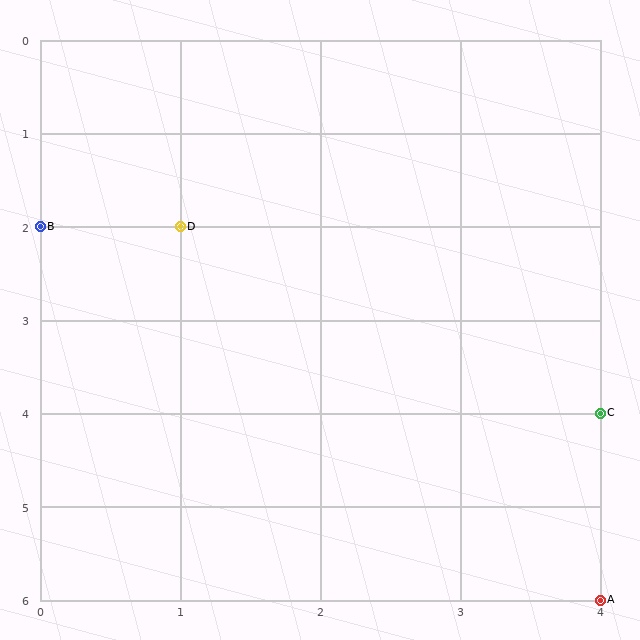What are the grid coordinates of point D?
Point D is at grid coordinates (1, 2).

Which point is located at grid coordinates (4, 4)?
Point C is at (4, 4).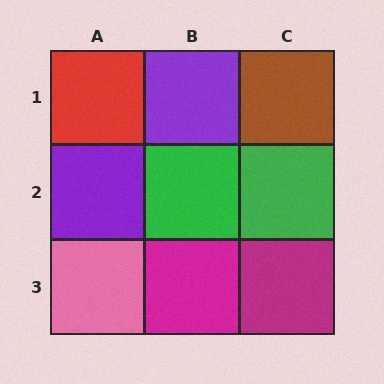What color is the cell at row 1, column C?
Brown.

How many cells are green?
2 cells are green.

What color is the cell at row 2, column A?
Purple.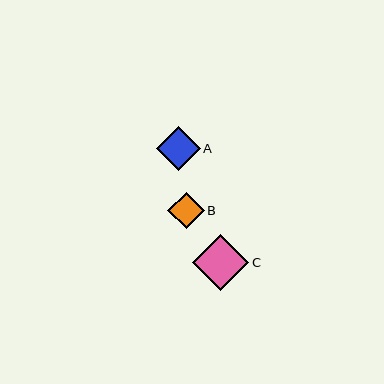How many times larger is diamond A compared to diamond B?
Diamond A is approximately 1.2 times the size of diamond B.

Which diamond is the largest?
Diamond C is the largest with a size of approximately 56 pixels.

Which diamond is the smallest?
Diamond B is the smallest with a size of approximately 36 pixels.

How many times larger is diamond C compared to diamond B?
Diamond C is approximately 1.5 times the size of diamond B.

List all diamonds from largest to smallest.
From largest to smallest: C, A, B.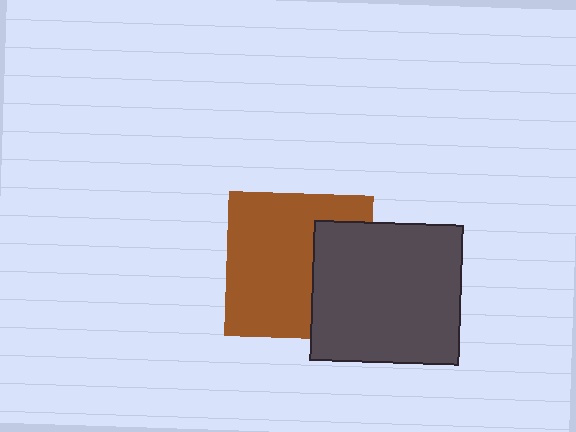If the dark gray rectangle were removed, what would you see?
You would see the complete brown square.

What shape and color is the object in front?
The object in front is a dark gray rectangle.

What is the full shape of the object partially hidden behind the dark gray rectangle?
The partially hidden object is a brown square.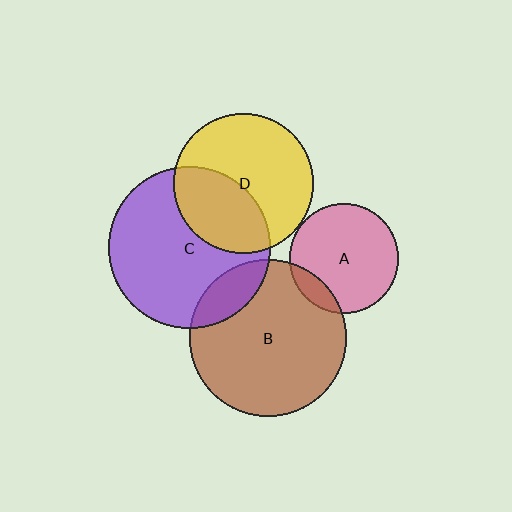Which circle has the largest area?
Circle C (purple).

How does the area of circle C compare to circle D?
Approximately 1.3 times.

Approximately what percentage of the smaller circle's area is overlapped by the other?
Approximately 15%.